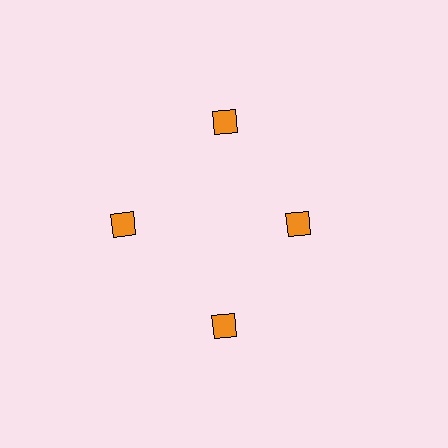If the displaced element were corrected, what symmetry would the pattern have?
It would have 4-fold rotational symmetry — the pattern would map onto itself every 90 degrees.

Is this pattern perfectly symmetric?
No. The 4 orange diamonds are arranged in a ring, but one element near the 3 o'clock position is pulled inward toward the center, breaking the 4-fold rotational symmetry.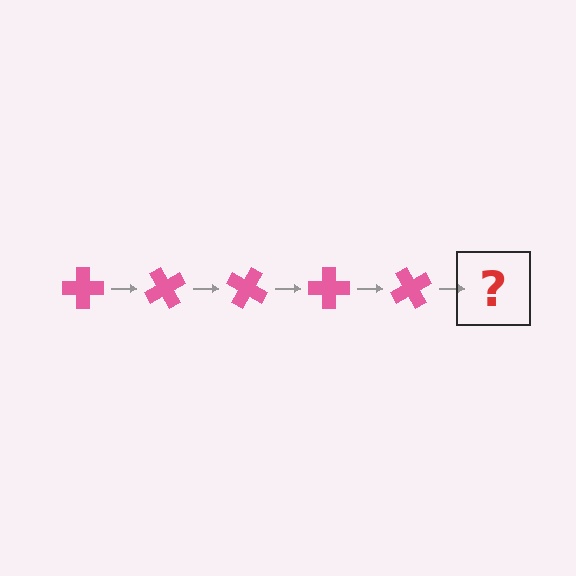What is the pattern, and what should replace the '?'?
The pattern is that the cross rotates 60 degrees each step. The '?' should be a pink cross rotated 300 degrees.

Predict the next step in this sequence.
The next step is a pink cross rotated 300 degrees.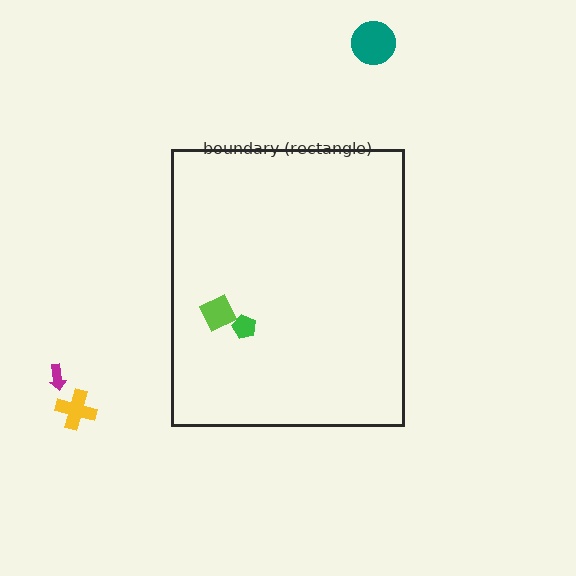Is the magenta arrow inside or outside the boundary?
Outside.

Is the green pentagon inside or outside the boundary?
Inside.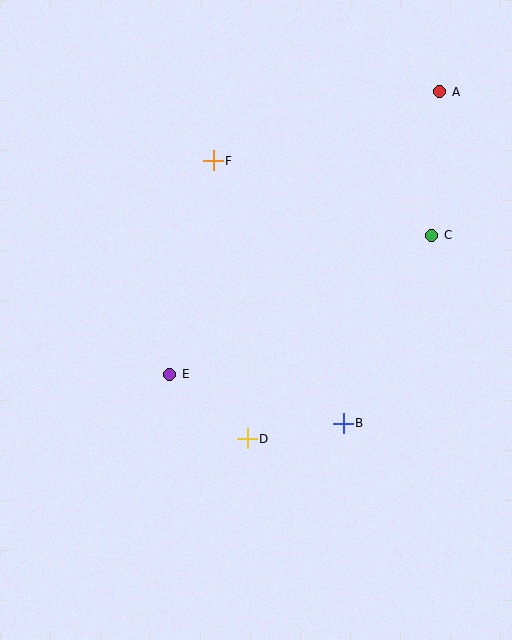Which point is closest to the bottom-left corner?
Point E is closest to the bottom-left corner.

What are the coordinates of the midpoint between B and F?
The midpoint between B and F is at (278, 292).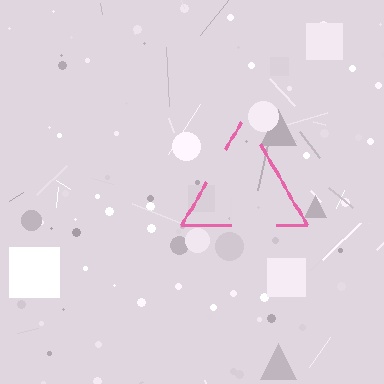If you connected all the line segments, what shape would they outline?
They would outline a triangle.